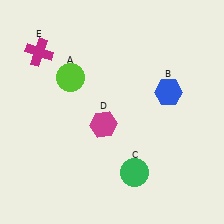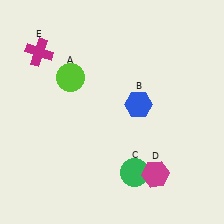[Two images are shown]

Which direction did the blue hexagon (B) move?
The blue hexagon (B) moved left.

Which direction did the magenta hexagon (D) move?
The magenta hexagon (D) moved right.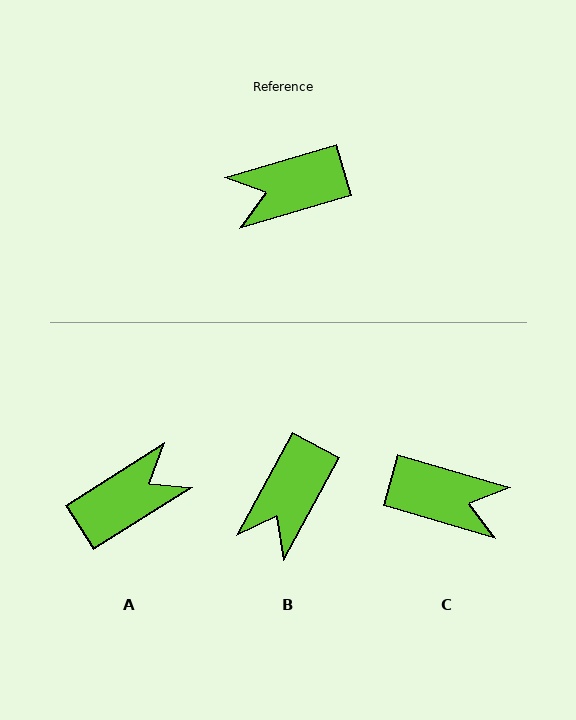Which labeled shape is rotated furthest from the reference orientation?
A, about 164 degrees away.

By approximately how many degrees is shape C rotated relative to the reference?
Approximately 147 degrees counter-clockwise.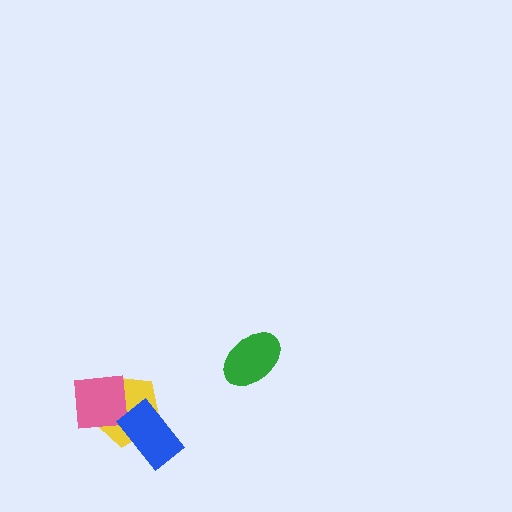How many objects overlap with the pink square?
2 objects overlap with the pink square.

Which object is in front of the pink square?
The blue rectangle is in front of the pink square.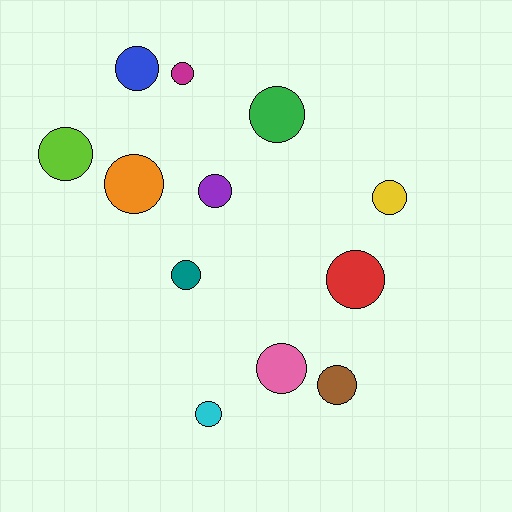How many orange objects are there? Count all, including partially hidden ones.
There is 1 orange object.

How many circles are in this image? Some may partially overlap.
There are 12 circles.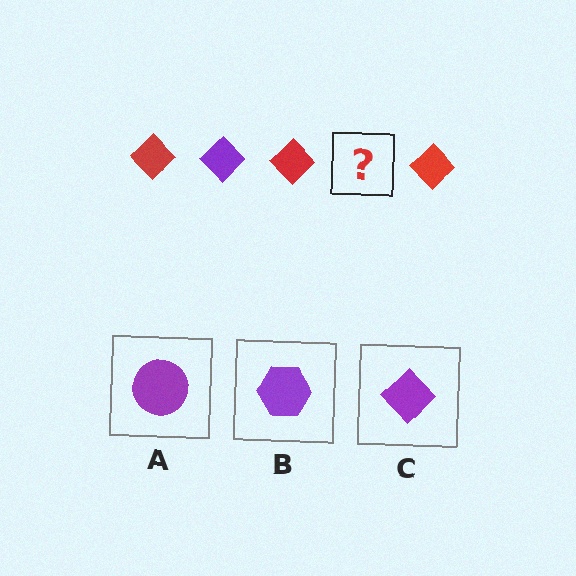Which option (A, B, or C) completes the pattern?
C.